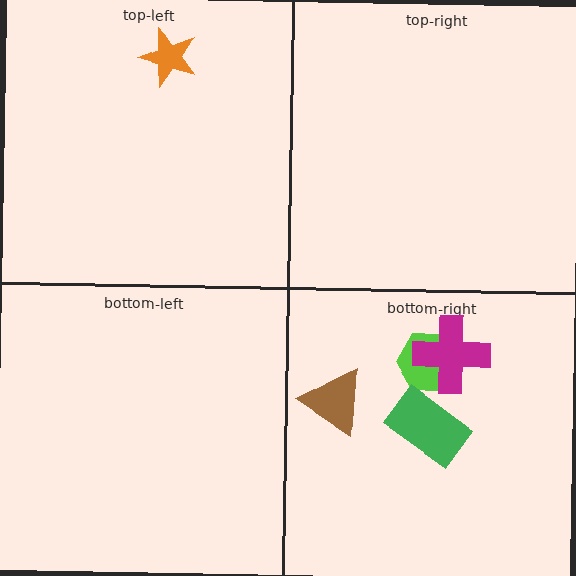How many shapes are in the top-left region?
1.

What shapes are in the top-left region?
The orange star.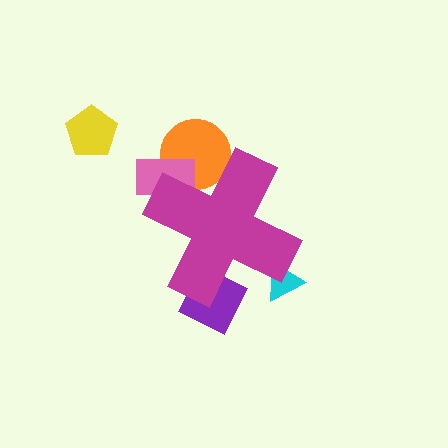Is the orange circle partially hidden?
Yes, the orange circle is partially hidden behind the magenta cross.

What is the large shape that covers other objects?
A magenta cross.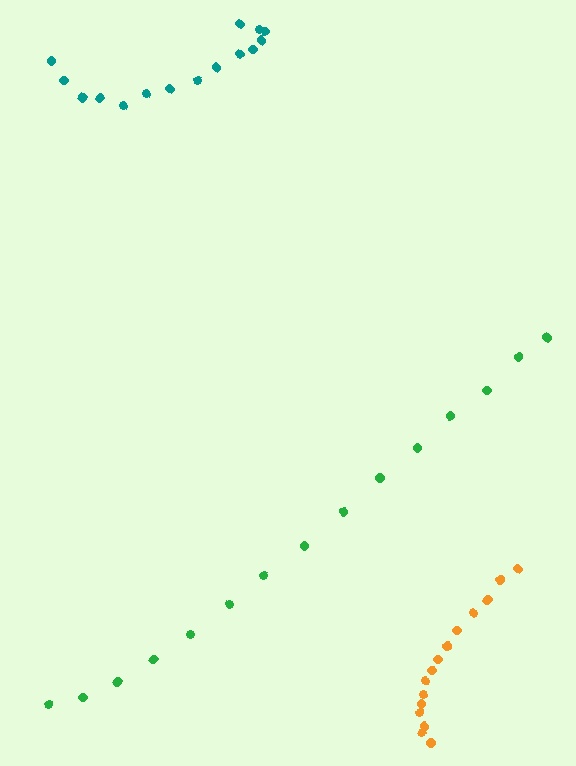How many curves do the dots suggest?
There are 3 distinct paths.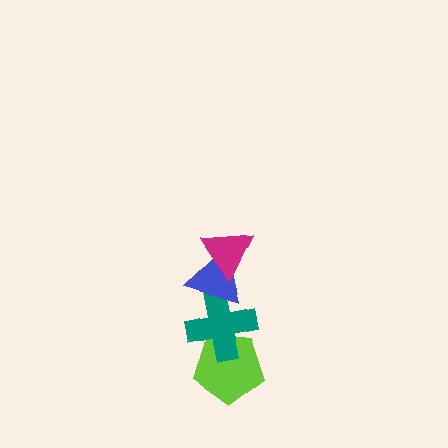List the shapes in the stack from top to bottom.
From top to bottom: the magenta triangle, the blue triangle, the teal cross, the lime pentagon.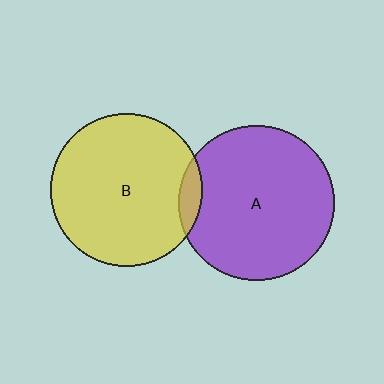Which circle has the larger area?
Circle A (purple).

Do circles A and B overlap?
Yes.